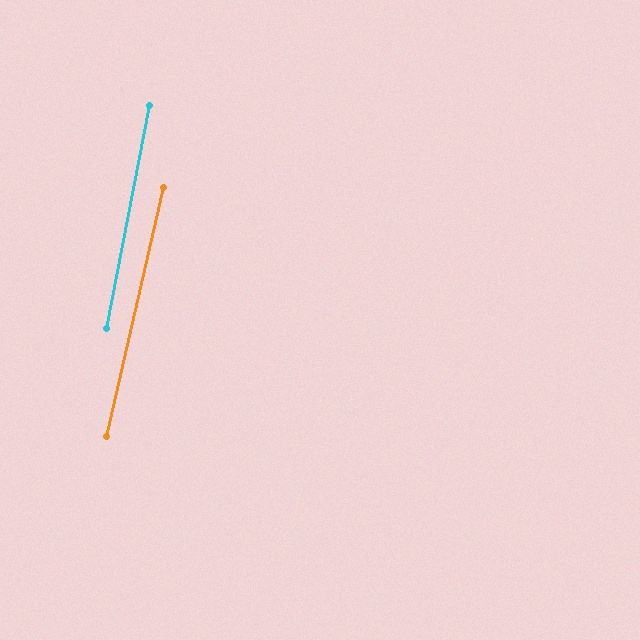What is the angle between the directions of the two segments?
Approximately 2 degrees.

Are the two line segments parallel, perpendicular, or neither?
Parallel — their directions differ by only 2.0°.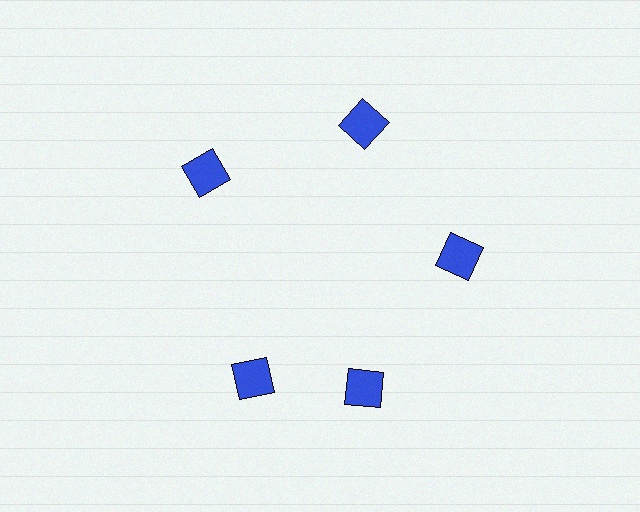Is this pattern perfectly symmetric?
No. The 5 blue squares are arranged in a ring, but one element near the 8 o'clock position is rotated out of alignment along the ring, breaking the 5-fold rotational symmetry.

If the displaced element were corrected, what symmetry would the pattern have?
It would have 5-fold rotational symmetry — the pattern would map onto itself every 72 degrees.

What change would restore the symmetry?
The symmetry would be restored by rotating it back into even spacing with its neighbors so that all 5 squares sit at equal angles and equal distance from the center.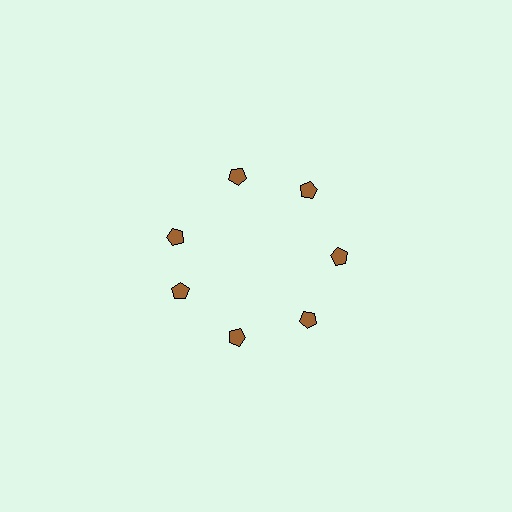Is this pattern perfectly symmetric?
No. The 7 brown pentagons are arranged in a ring, but one element near the 10 o'clock position is rotated out of alignment along the ring, breaking the 7-fold rotational symmetry.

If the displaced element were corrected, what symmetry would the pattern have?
It would have 7-fold rotational symmetry — the pattern would map onto itself every 51 degrees.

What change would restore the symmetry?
The symmetry would be restored by rotating it back into even spacing with its neighbors so that all 7 pentagons sit at equal angles and equal distance from the center.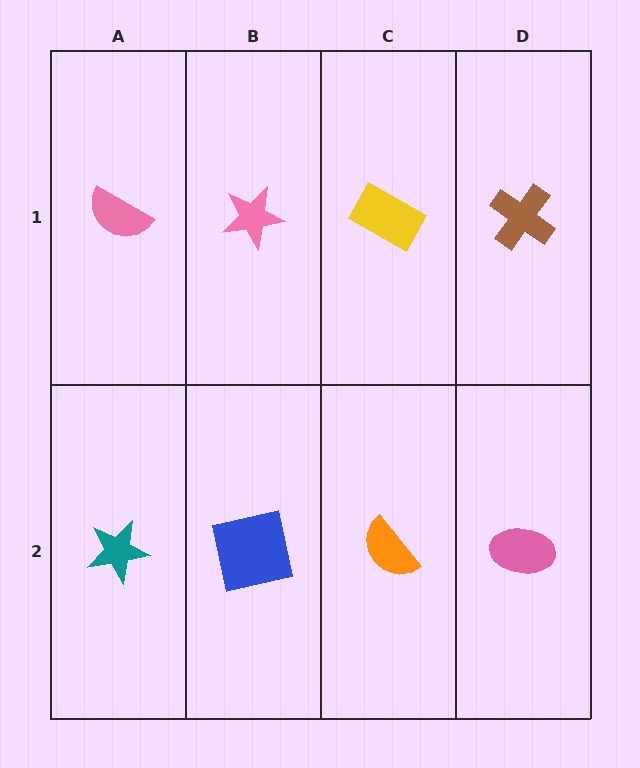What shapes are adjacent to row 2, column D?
A brown cross (row 1, column D), an orange semicircle (row 2, column C).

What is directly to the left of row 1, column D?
A yellow rectangle.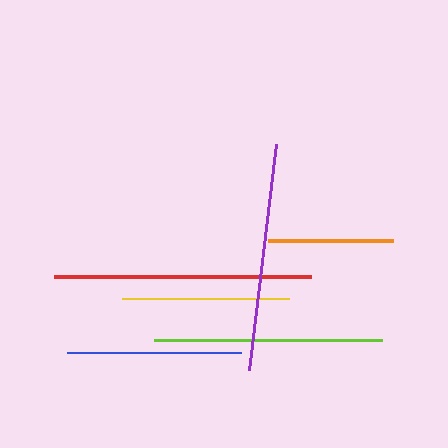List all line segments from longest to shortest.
From longest to shortest: red, lime, purple, blue, yellow, orange.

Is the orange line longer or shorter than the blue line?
The blue line is longer than the orange line.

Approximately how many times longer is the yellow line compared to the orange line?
The yellow line is approximately 1.3 times the length of the orange line.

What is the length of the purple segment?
The purple segment is approximately 227 pixels long.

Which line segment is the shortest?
The orange line is the shortest at approximately 125 pixels.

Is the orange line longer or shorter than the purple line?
The purple line is longer than the orange line.